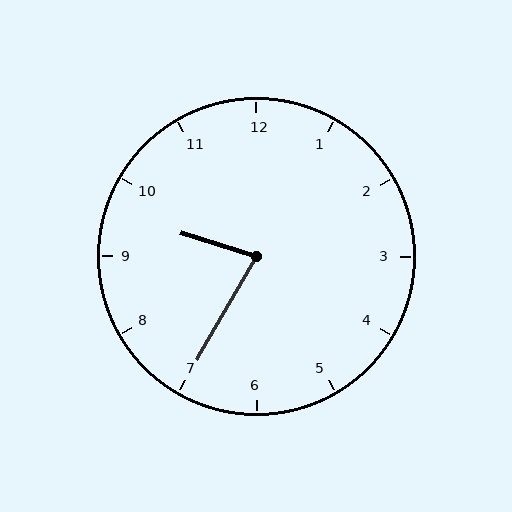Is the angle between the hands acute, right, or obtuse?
It is acute.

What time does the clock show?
9:35.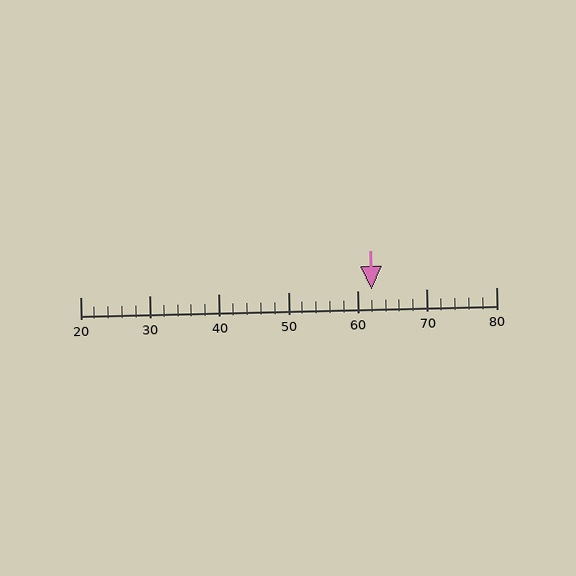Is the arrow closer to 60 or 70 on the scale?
The arrow is closer to 60.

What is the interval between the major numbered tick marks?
The major tick marks are spaced 10 units apart.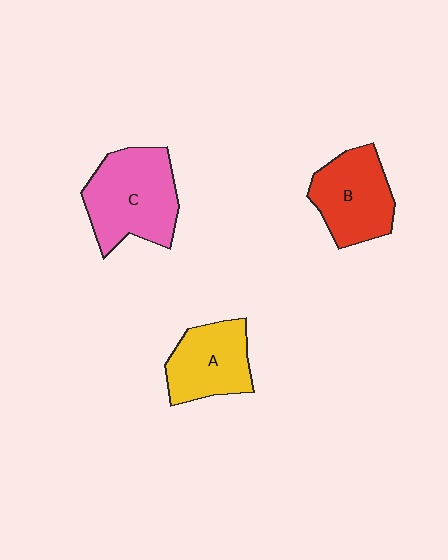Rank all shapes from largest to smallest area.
From largest to smallest: C (pink), B (red), A (yellow).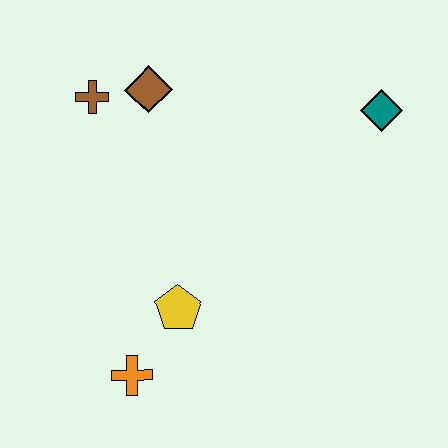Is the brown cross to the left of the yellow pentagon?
Yes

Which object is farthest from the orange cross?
The teal diamond is farthest from the orange cross.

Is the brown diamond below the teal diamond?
No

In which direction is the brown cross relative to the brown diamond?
The brown cross is to the left of the brown diamond.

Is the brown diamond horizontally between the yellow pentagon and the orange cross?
Yes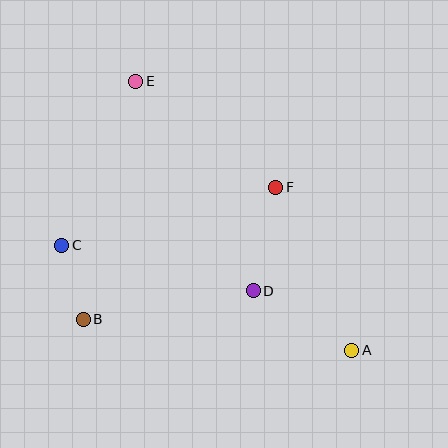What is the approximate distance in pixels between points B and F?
The distance between B and F is approximately 233 pixels.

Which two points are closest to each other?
Points B and C are closest to each other.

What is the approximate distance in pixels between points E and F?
The distance between E and F is approximately 176 pixels.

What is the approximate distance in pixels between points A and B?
The distance between A and B is approximately 270 pixels.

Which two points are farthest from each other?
Points A and E are farthest from each other.